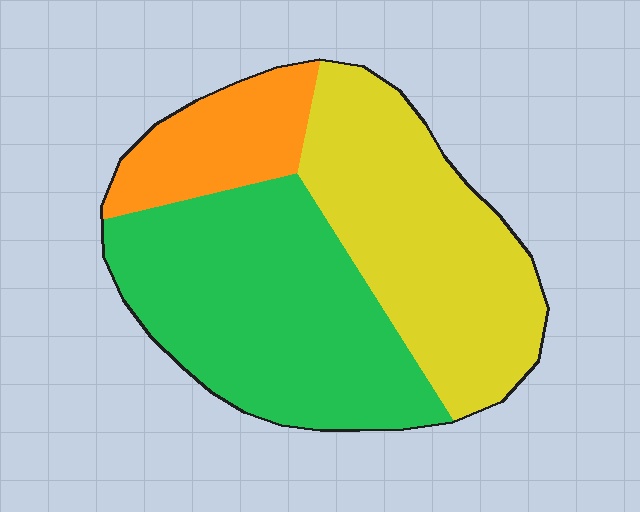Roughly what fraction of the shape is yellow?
Yellow covers around 40% of the shape.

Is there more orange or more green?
Green.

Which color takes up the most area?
Green, at roughly 45%.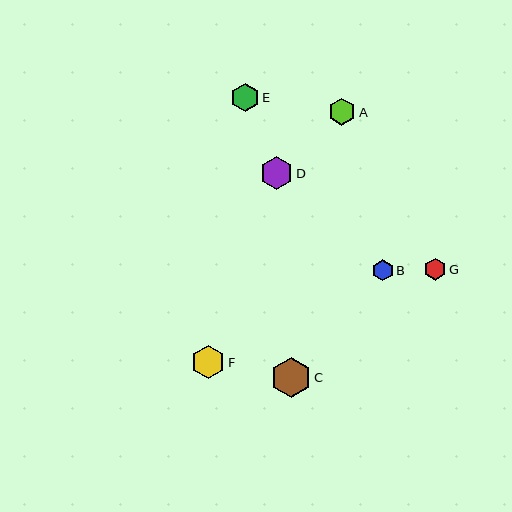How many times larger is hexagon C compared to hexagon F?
Hexagon C is approximately 1.2 times the size of hexagon F.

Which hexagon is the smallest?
Hexagon B is the smallest with a size of approximately 21 pixels.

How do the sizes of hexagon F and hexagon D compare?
Hexagon F and hexagon D are approximately the same size.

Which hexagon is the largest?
Hexagon C is the largest with a size of approximately 40 pixels.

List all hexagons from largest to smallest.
From largest to smallest: C, F, D, E, A, G, B.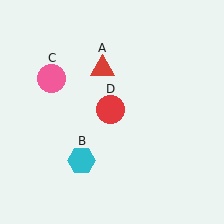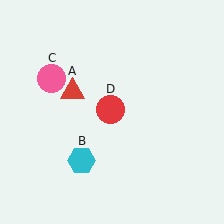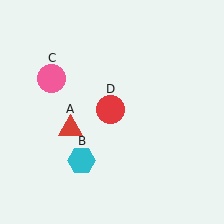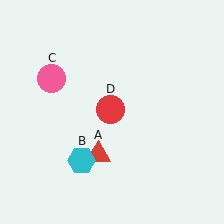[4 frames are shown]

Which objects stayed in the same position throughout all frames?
Cyan hexagon (object B) and pink circle (object C) and red circle (object D) remained stationary.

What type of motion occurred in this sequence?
The red triangle (object A) rotated counterclockwise around the center of the scene.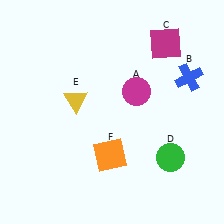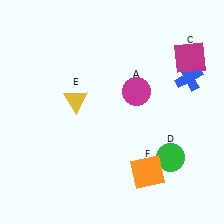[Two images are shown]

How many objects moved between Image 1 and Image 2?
2 objects moved between the two images.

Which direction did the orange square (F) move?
The orange square (F) moved right.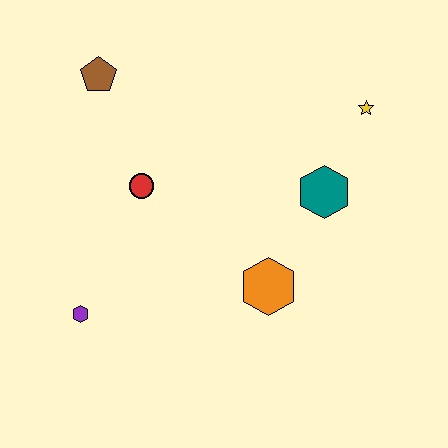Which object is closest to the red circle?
The brown pentagon is closest to the red circle.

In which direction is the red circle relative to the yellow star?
The red circle is to the left of the yellow star.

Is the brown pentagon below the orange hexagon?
No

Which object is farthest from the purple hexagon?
The yellow star is farthest from the purple hexagon.